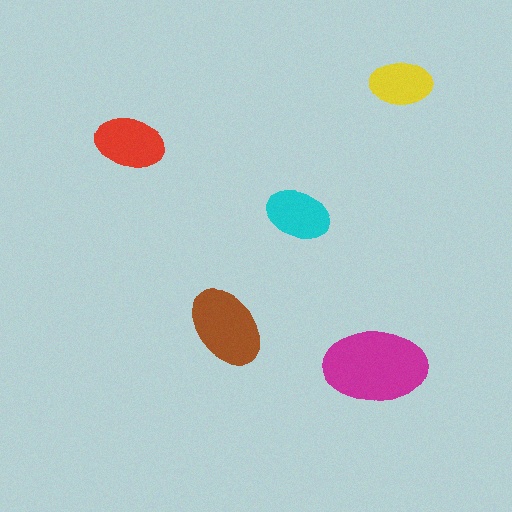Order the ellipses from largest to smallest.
the magenta one, the brown one, the red one, the cyan one, the yellow one.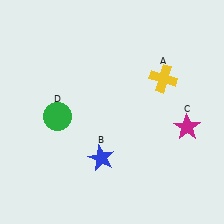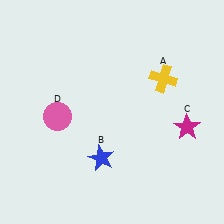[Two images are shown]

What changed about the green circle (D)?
In Image 1, D is green. In Image 2, it changed to pink.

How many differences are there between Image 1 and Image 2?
There is 1 difference between the two images.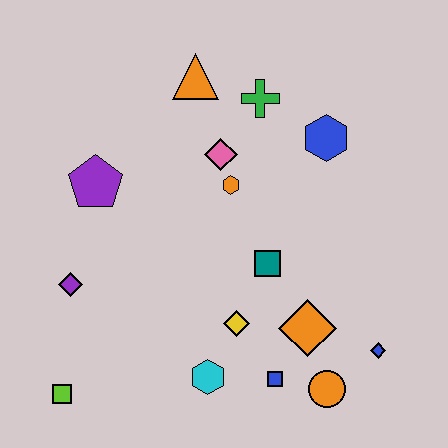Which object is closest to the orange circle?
The blue square is closest to the orange circle.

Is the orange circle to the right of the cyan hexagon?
Yes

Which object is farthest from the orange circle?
The orange triangle is farthest from the orange circle.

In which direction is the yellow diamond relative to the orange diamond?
The yellow diamond is to the left of the orange diamond.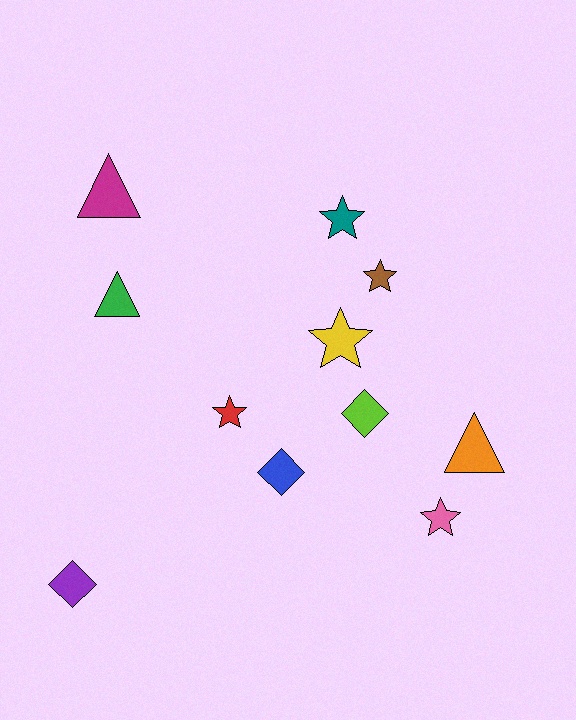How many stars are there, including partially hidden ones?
There are 5 stars.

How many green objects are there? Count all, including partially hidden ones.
There is 1 green object.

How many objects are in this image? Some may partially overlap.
There are 11 objects.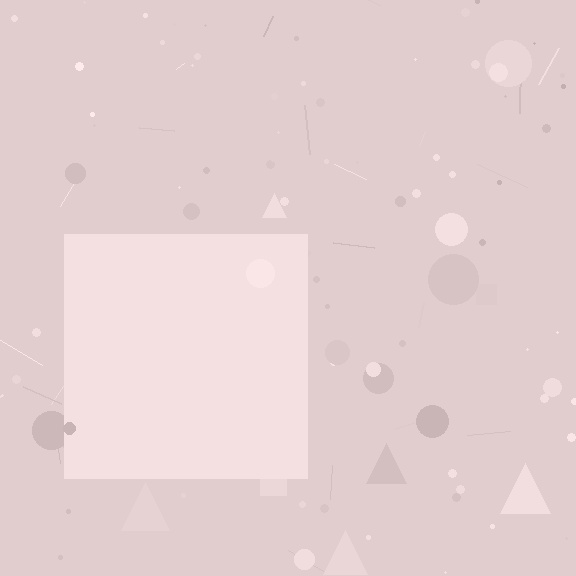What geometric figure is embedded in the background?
A square is embedded in the background.